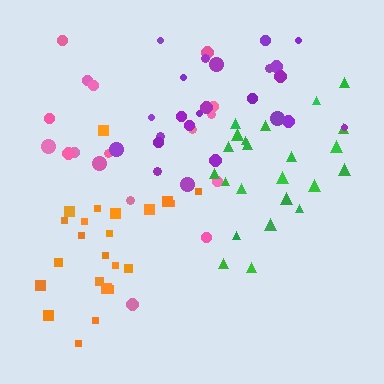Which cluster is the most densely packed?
Orange.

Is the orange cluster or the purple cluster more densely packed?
Orange.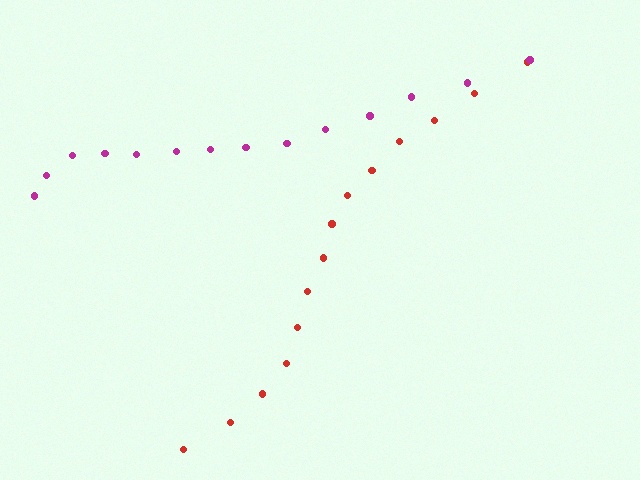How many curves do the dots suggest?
There are 2 distinct paths.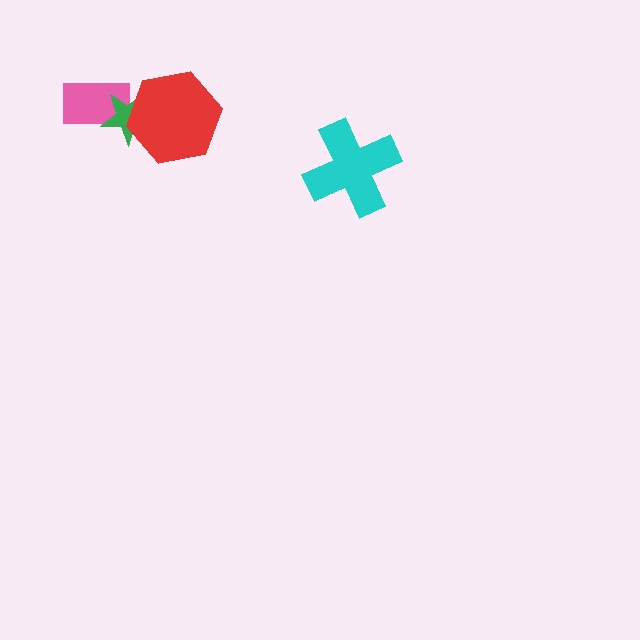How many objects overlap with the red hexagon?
1 object overlaps with the red hexagon.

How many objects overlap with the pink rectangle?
1 object overlaps with the pink rectangle.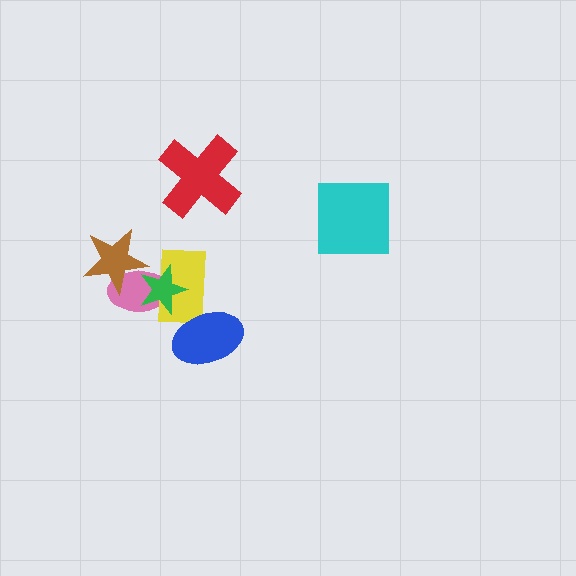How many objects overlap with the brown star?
1 object overlaps with the brown star.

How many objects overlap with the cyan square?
0 objects overlap with the cyan square.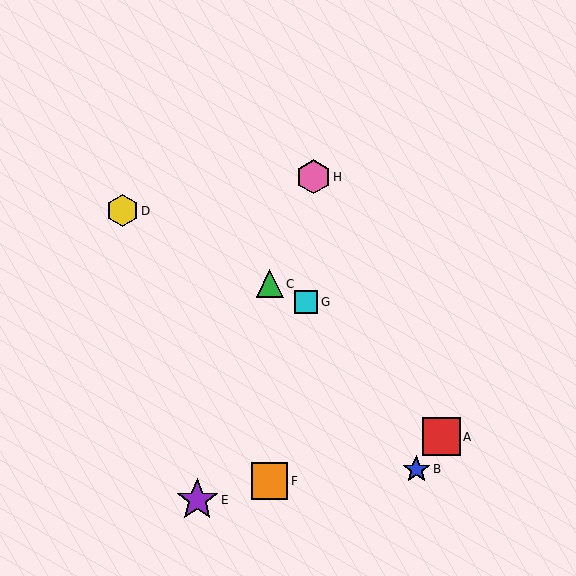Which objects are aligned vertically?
Objects C, F are aligned vertically.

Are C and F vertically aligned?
Yes, both are at x≈270.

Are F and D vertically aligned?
No, F is at x≈270 and D is at x≈122.